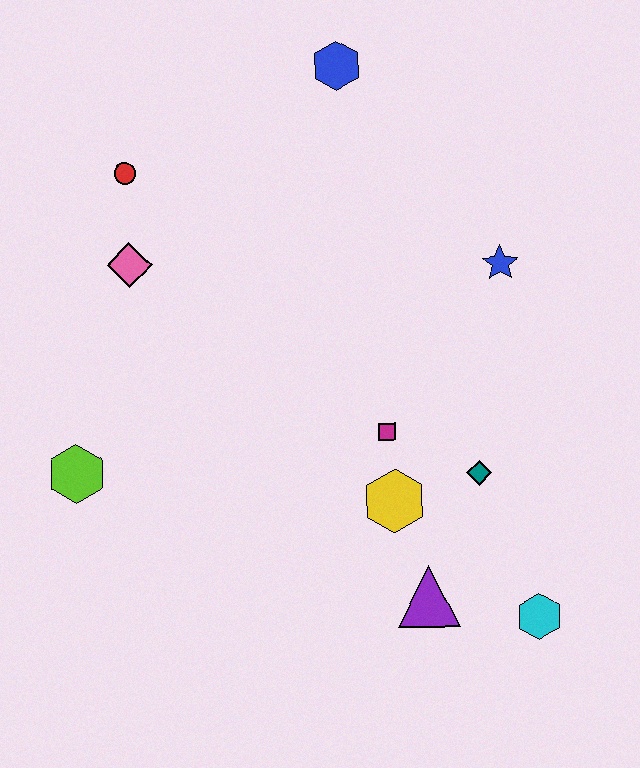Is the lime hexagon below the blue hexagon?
Yes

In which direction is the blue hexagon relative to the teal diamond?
The blue hexagon is above the teal diamond.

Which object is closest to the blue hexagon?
The red circle is closest to the blue hexagon.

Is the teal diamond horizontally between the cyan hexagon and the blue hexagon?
Yes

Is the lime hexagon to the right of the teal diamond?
No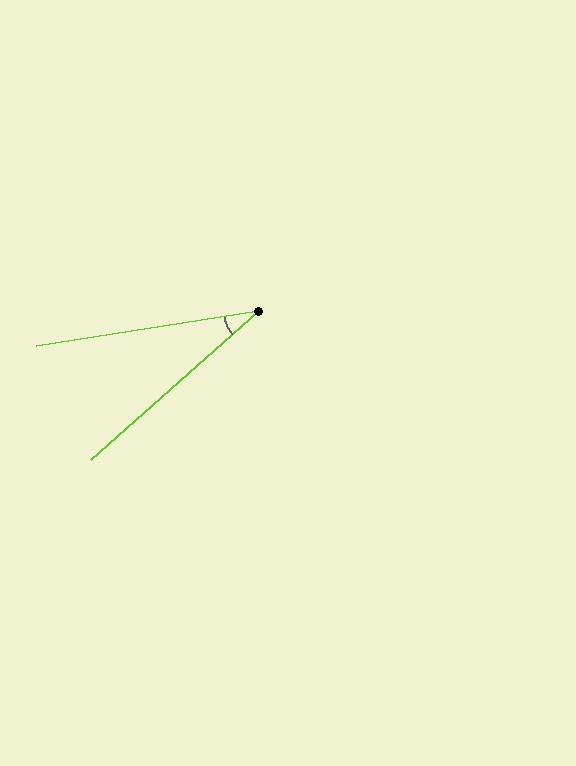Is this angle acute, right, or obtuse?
It is acute.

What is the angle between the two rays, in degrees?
Approximately 33 degrees.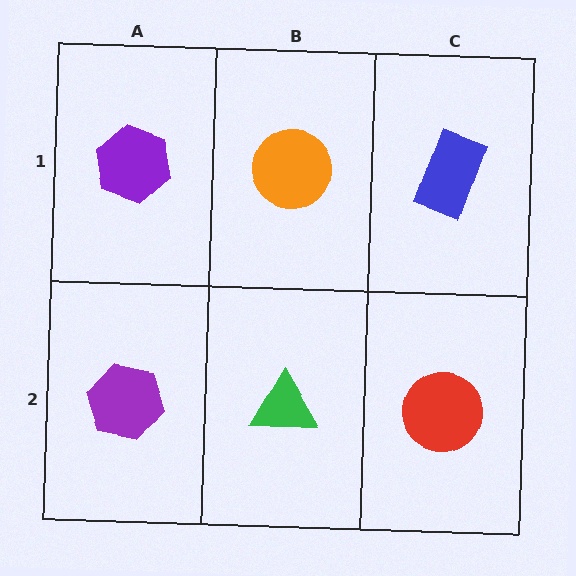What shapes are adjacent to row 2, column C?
A blue rectangle (row 1, column C), a green triangle (row 2, column B).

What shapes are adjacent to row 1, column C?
A red circle (row 2, column C), an orange circle (row 1, column B).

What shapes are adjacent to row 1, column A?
A purple hexagon (row 2, column A), an orange circle (row 1, column B).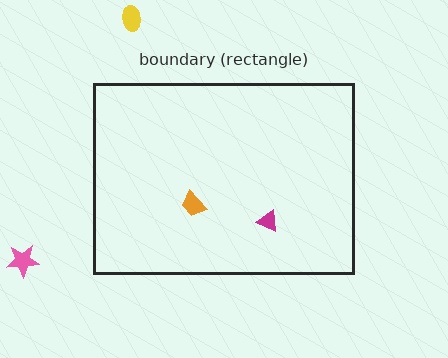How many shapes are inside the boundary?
2 inside, 2 outside.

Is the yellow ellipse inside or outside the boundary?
Outside.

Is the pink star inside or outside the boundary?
Outside.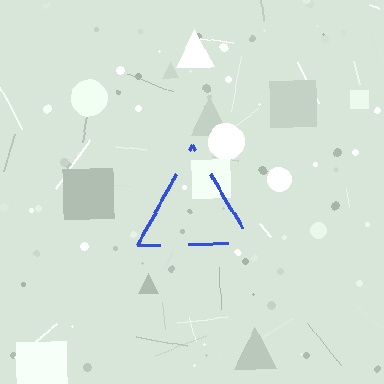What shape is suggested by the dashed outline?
The dashed outline suggests a triangle.